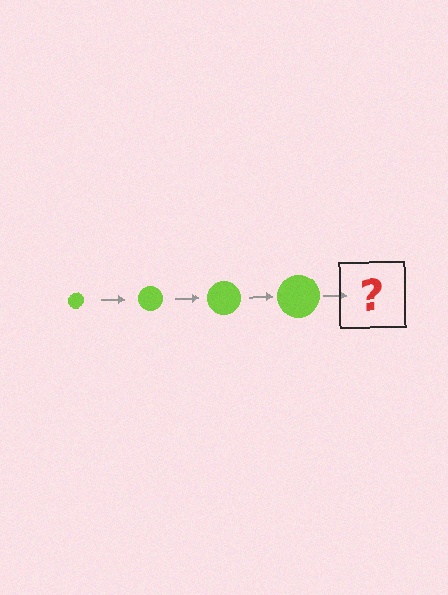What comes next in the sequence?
The next element should be a lime circle, larger than the previous one.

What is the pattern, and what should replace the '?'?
The pattern is that the circle gets progressively larger each step. The '?' should be a lime circle, larger than the previous one.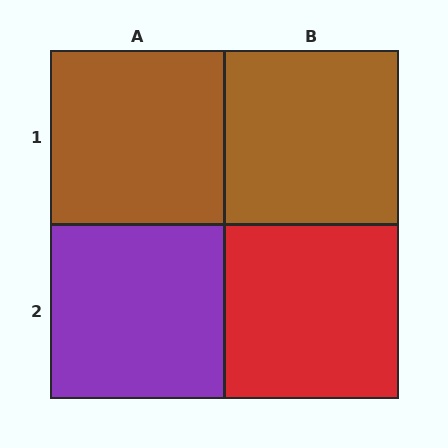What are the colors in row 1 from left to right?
Brown, brown.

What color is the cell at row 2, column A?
Purple.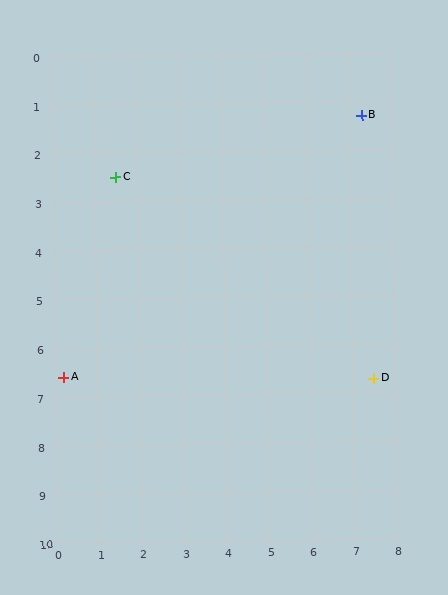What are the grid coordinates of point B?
Point B is at approximately (7.3, 1.3).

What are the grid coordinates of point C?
Point C is at approximately (1.5, 2.5).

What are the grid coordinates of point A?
Point A is at approximately (0.2, 6.6).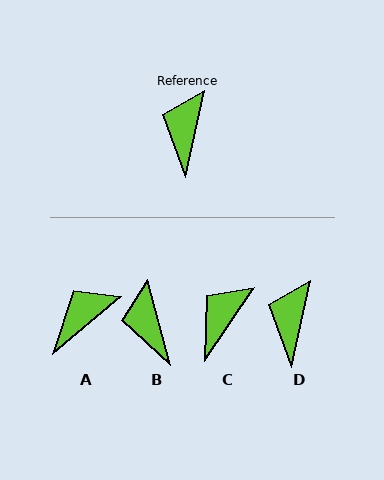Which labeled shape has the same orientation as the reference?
D.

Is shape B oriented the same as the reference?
No, it is off by about 28 degrees.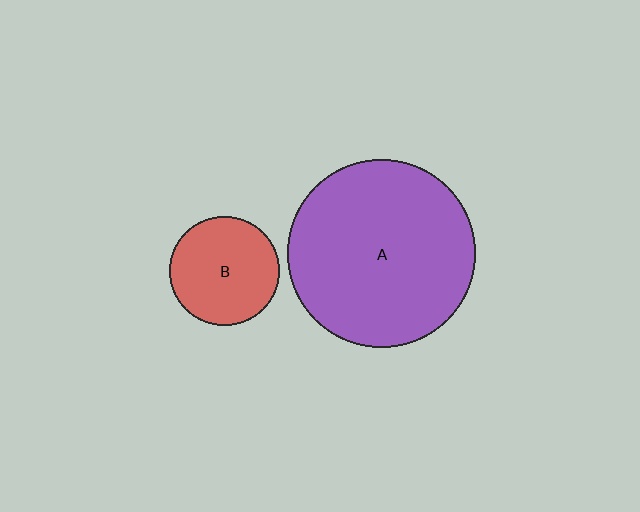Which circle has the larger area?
Circle A (purple).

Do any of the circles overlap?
No, none of the circles overlap.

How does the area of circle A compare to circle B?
Approximately 2.9 times.